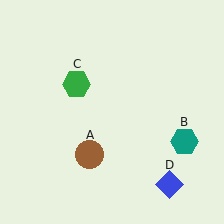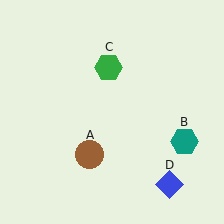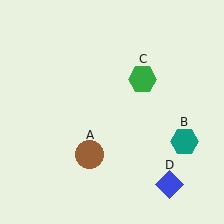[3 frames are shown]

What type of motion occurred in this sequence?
The green hexagon (object C) rotated clockwise around the center of the scene.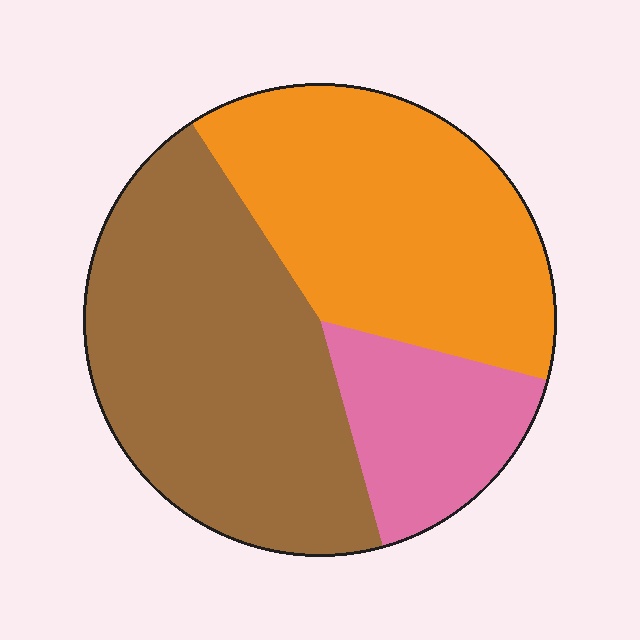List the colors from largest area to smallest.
From largest to smallest: brown, orange, pink.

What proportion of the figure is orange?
Orange takes up about three eighths (3/8) of the figure.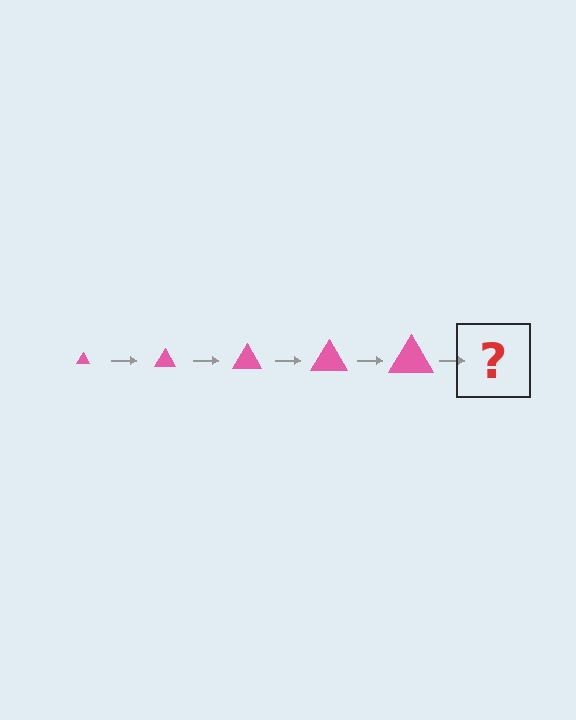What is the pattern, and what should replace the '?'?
The pattern is that the triangle gets progressively larger each step. The '?' should be a pink triangle, larger than the previous one.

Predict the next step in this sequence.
The next step is a pink triangle, larger than the previous one.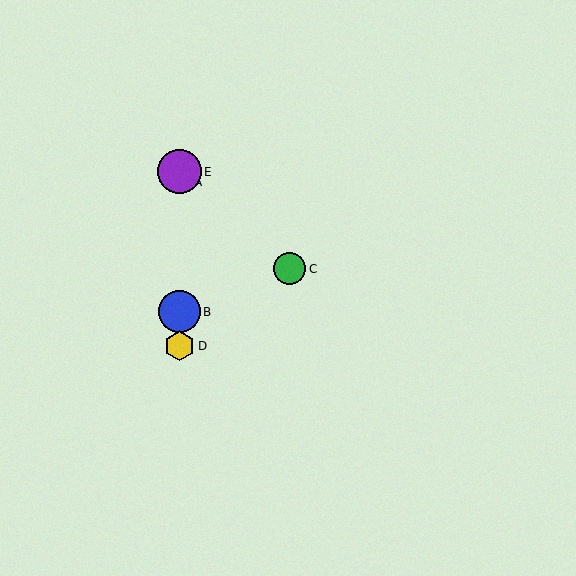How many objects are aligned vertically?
4 objects (A, B, D, E) are aligned vertically.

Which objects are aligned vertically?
Objects A, B, D, E are aligned vertically.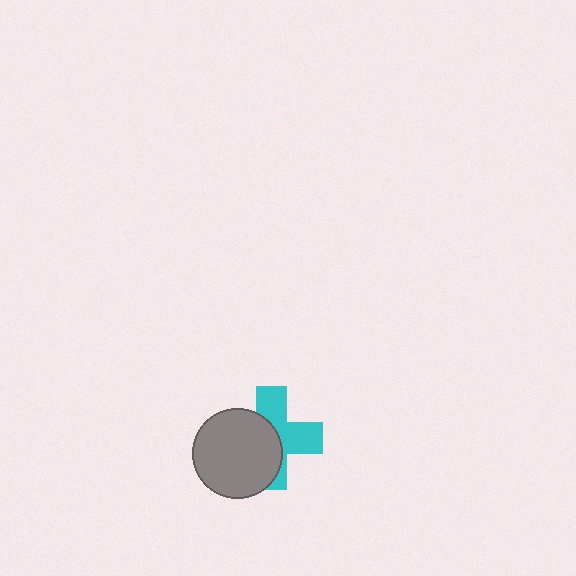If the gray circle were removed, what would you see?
You would see the complete cyan cross.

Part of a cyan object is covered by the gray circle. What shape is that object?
It is a cross.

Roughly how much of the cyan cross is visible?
About half of it is visible (roughly 51%).